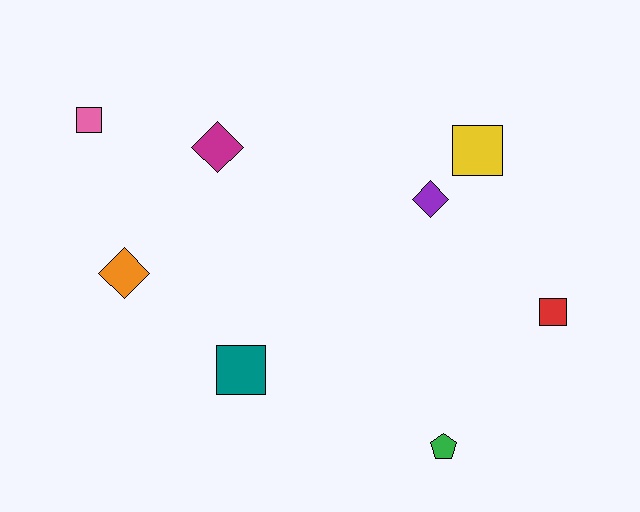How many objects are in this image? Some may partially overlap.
There are 8 objects.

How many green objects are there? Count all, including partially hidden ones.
There is 1 green object.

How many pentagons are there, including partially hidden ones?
There is 1 pentagon.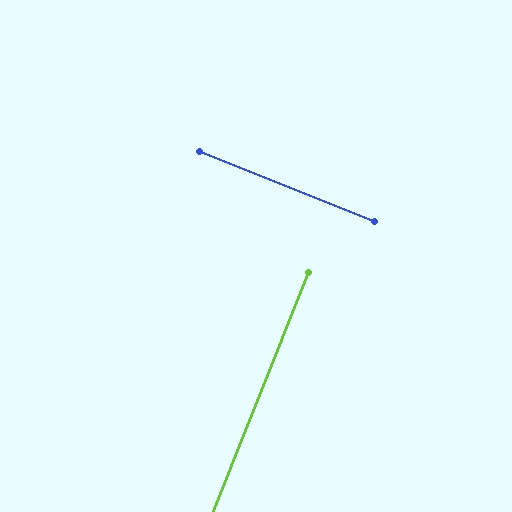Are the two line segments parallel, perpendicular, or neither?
Perpendicular — they meet at approximately 90°.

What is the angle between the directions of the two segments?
Approximately 90 degrees.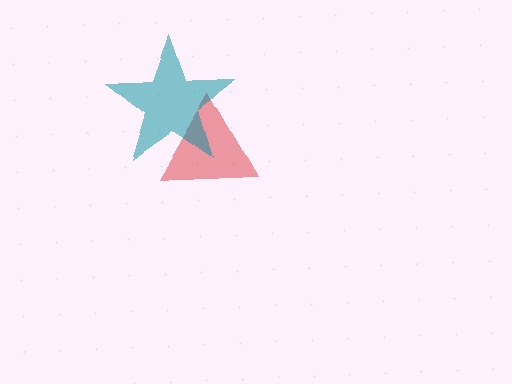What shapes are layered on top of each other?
The layered shapes are: a red triangle, a teal star.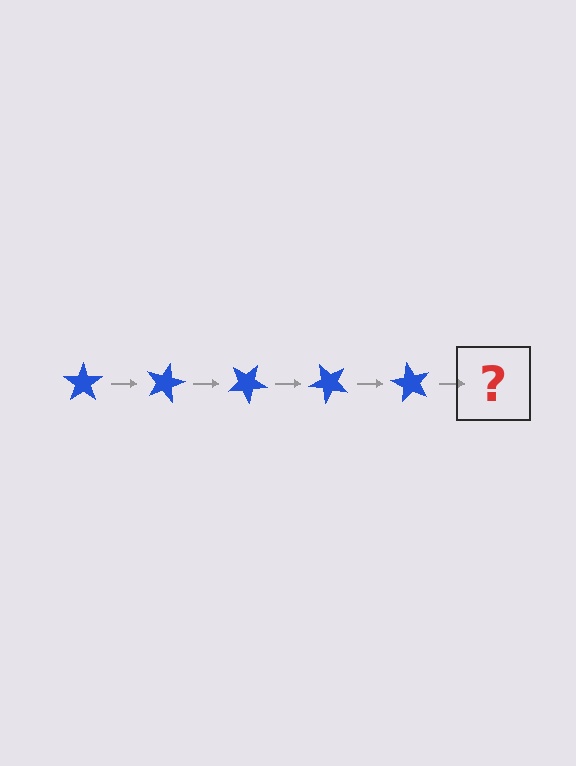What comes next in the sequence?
The next element should be a blue star rotated 75 degrees.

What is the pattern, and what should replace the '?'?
The pattern is that the star rotates 15 degrees each step. The '?' should be a blue star rotated 75 degrees.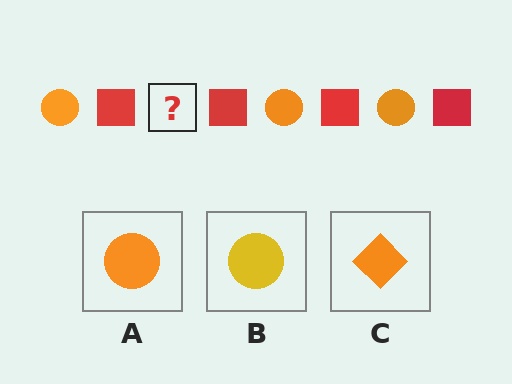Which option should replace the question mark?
Option A.